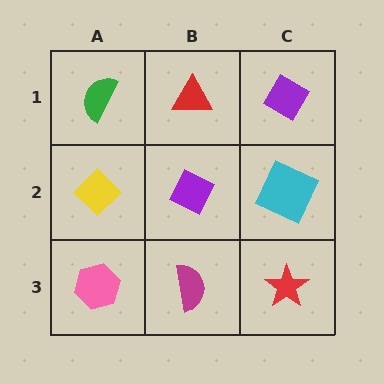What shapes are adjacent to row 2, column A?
A green semicircle (row 1, column A), a pink hexagon (row 3, column A), a purple diamond (row 2, column B).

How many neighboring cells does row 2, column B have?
4.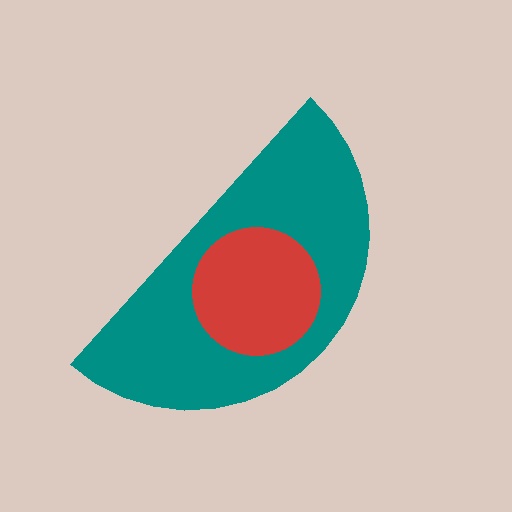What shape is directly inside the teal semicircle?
The red circle.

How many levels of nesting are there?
2.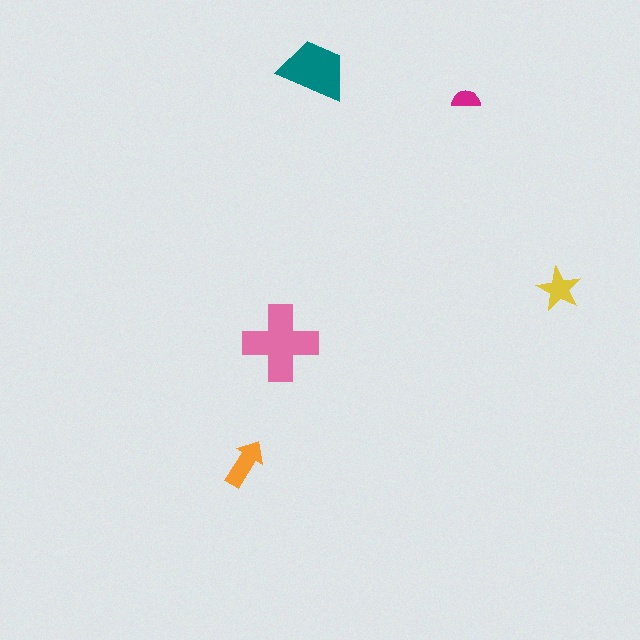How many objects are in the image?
There are 5 objects in the image.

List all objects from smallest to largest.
The magenta semicircle, the yellow star, the orange arrow, the teal trapezoid, the pink cross.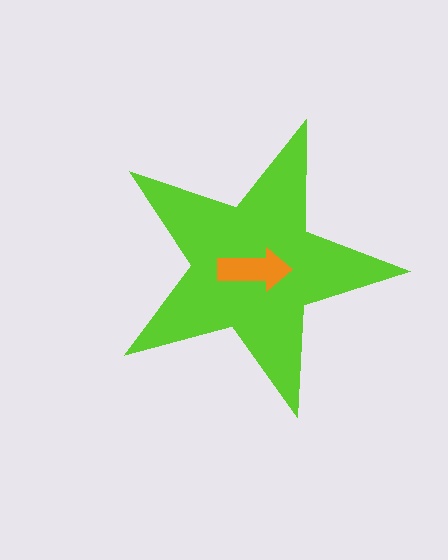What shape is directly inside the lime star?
The orange arrow.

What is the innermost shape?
The orange arrow.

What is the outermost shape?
The lime star.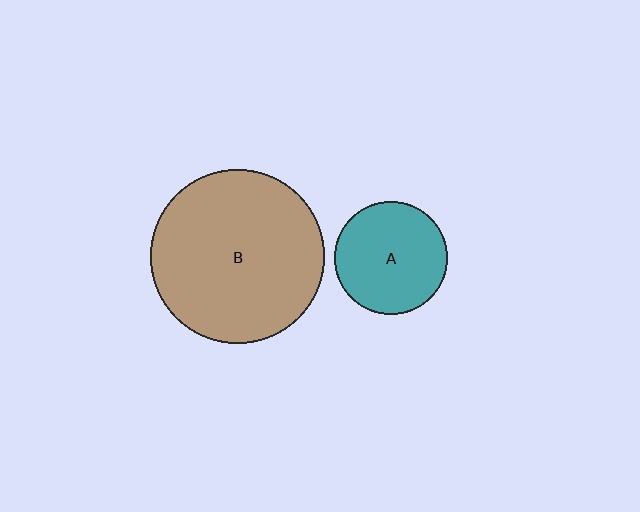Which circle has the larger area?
Circle B (brown).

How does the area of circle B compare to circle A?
Approximately 2.4 times.